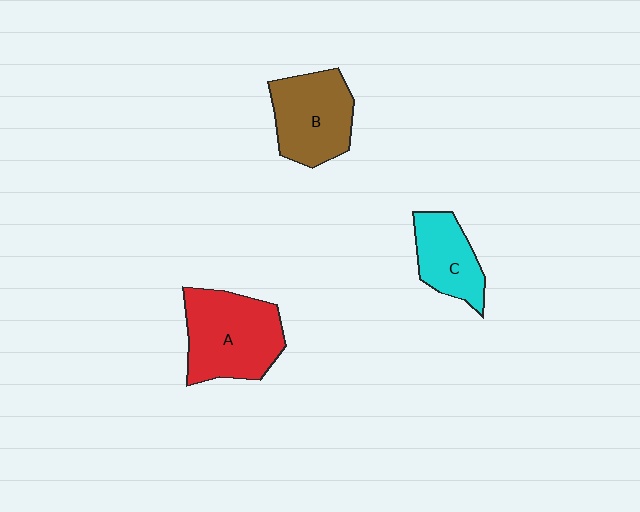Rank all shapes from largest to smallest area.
From largest to smallest: A (red), B (brown), C (cyan).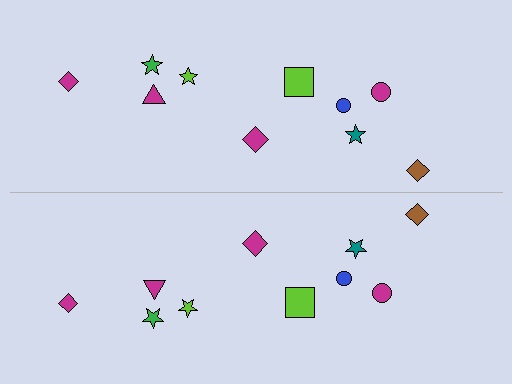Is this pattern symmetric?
Yes, this pattern has bilateral (reflection) symmetry.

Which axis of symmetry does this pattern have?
The pattern has a horizontal axis of symmetry running through the center of the image.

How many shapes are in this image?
There are 20 shapes in this image.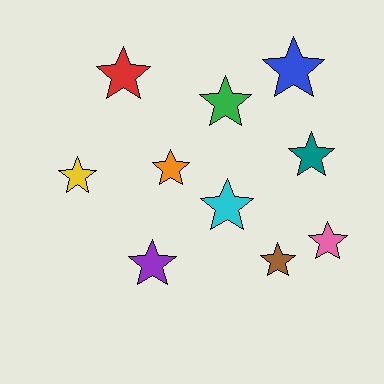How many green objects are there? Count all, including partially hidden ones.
There is 1 green object.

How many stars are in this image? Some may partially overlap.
There are 10 stars.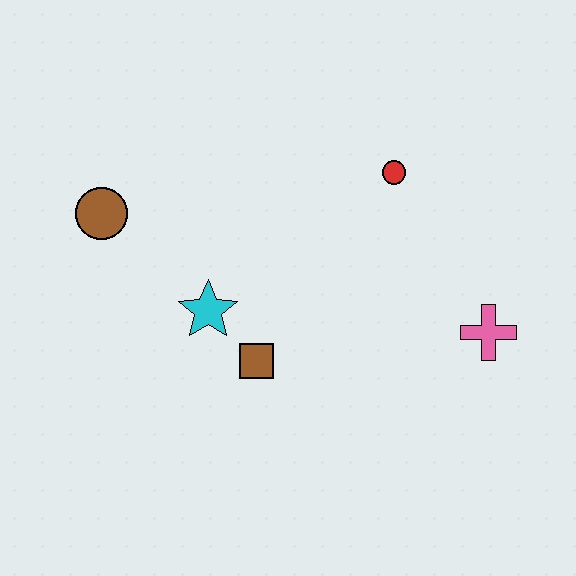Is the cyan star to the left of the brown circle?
No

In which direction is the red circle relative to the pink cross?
The red circle is above the pink cross.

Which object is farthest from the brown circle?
The pink cross is farthest from the brown circle.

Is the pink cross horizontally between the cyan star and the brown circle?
No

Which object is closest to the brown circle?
The cyan star is closest to the brown circle.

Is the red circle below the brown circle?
No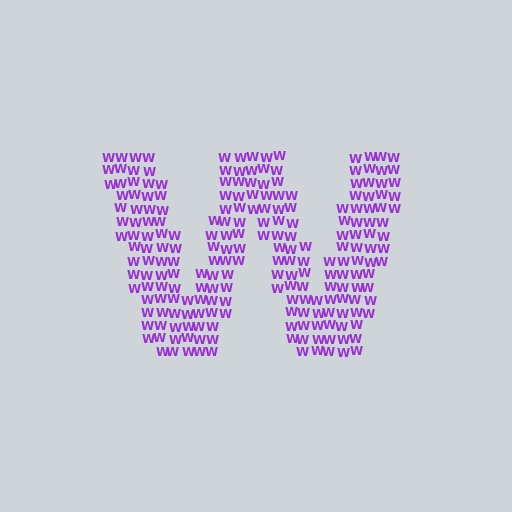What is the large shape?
The large shape is the letter W.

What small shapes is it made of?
It is made of small letter W's.